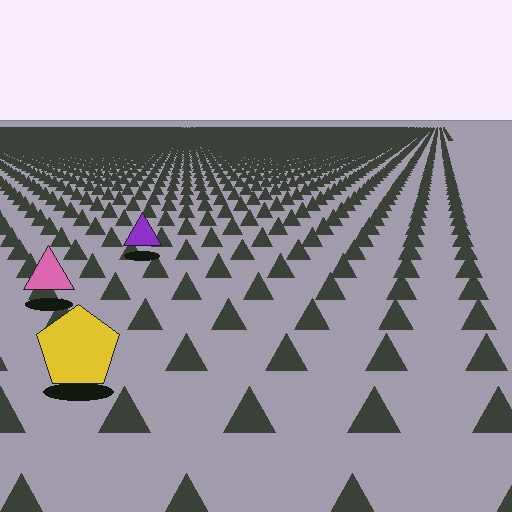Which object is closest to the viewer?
The yellow pentagon is closest. The texture marks near it are larger and more spread out.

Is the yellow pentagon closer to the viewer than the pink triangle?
Yes. The yellow pentagon is closer — you can tell from the texture gradient: the ground texture is coarser near it.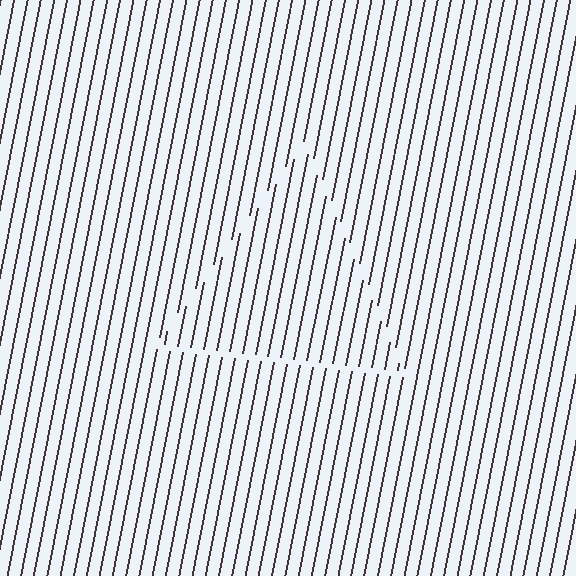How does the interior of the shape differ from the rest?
The interior of the shape contains the same grating, shifted by half a period — the contour is defined by the phase discontinuity where line-ends from the inner and outer gratings abut.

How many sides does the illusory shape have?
3 sides — the line-ends trace a triangle.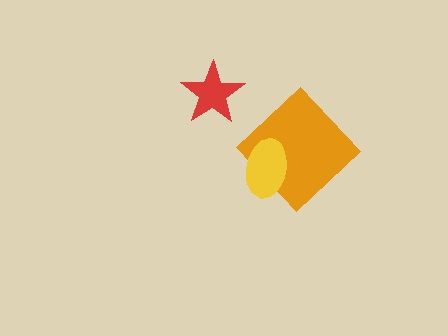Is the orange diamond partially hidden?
Yes, it is partially covered by another shape.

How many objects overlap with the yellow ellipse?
1 object overlaps with the yellow ellipse.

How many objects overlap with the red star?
0 objects overlap with the red star.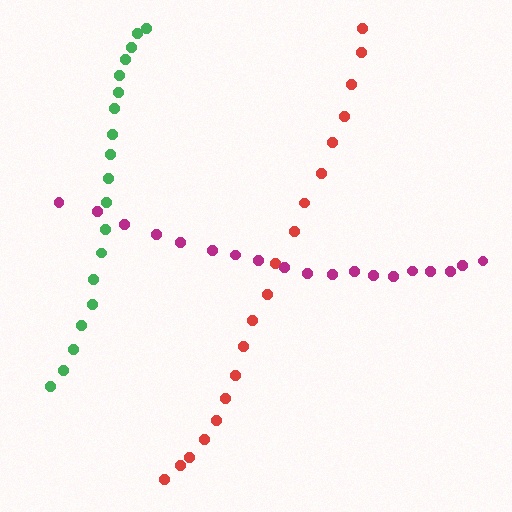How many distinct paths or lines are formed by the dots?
There are 3 distinct paths.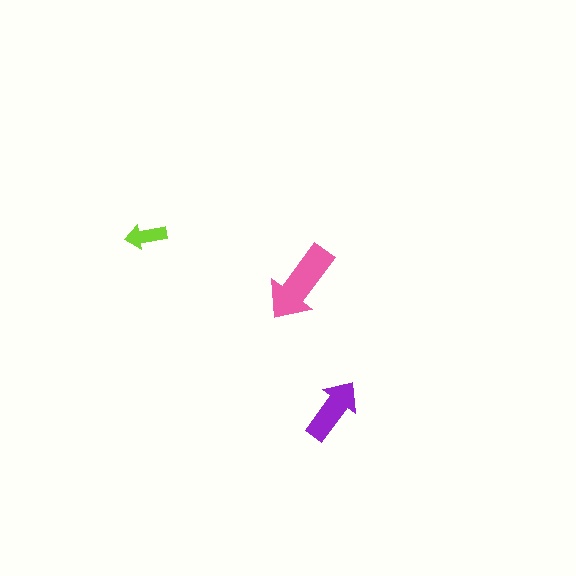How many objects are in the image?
There are 3 objects in the image.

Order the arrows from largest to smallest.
the pink one, the purple one, the lime one.